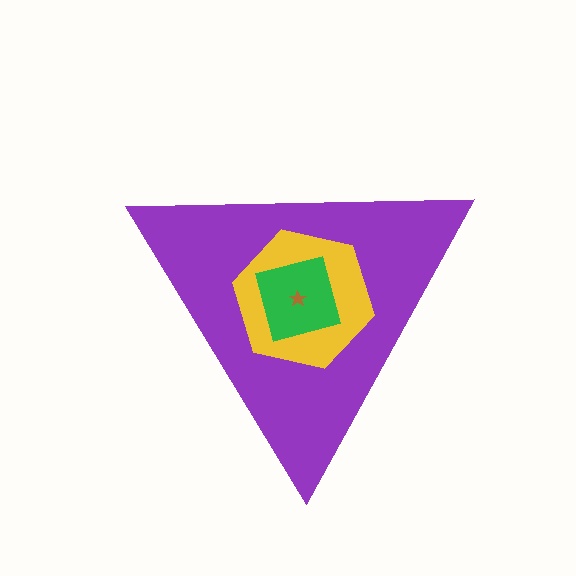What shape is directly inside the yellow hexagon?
The green square.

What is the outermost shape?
The purple triangle.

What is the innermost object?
The brown star.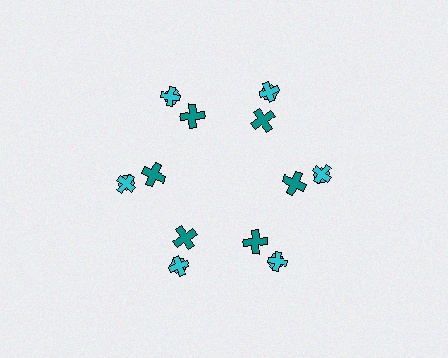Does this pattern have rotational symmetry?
Yes, this pattern has 6-fold rotational symmetry. It looks the same after rotating 60 degrees around the center.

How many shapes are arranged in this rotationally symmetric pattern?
There are 18 shapes, arranged in 6 groups of 3.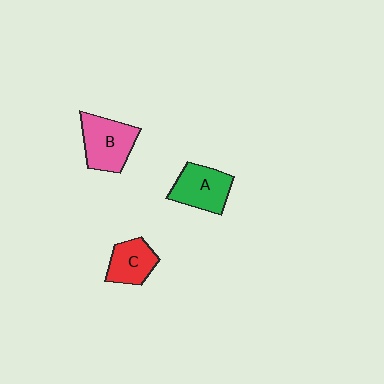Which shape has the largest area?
Shape B (pink).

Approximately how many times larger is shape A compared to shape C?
Approximately 1.2 times.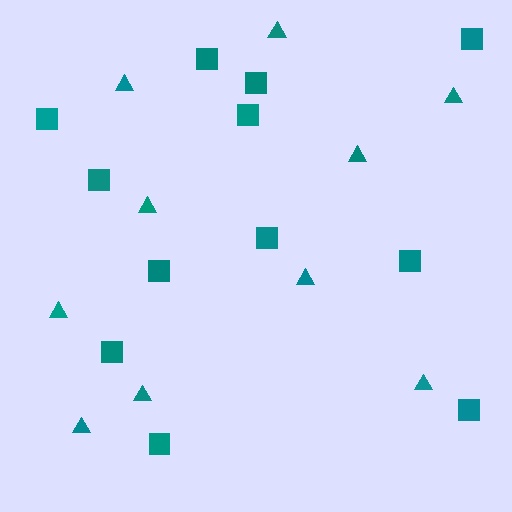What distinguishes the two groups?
There are 2 groups: one group of triangles (10) and one group of squares (12).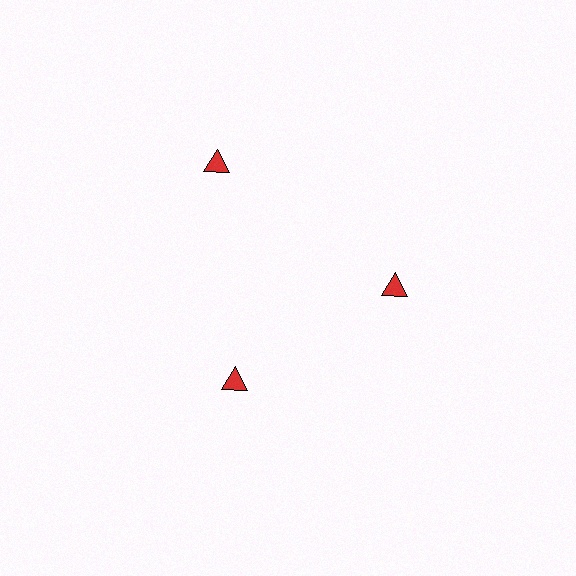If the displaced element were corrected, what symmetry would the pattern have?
It would have 3-fold rotational symmetry — the pattern would map onto itself every 120 degrees.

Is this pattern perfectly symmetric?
No. The 3 red triangles are arranged in a ring, but one element near the 11 o'clock position is pushed outward from the center, breaking the 3-fold rotational symmetry.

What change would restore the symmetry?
The symmetry would be restored by moving it inward, back onto the ring so that all 3 triangles sit at equal angles and equal distance from the center.